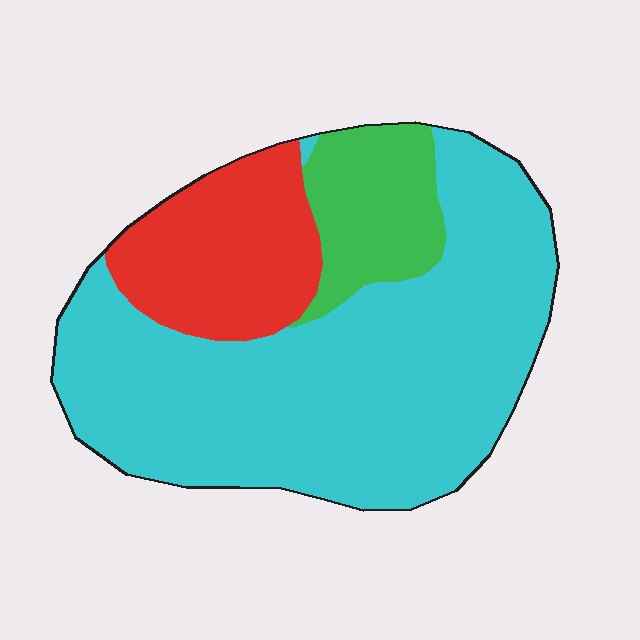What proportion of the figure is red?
Red takes up between a sixth and a third of the figure.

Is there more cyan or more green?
Cyan.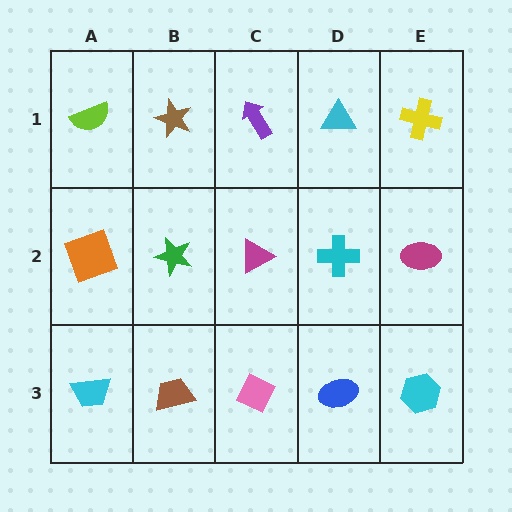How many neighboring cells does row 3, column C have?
3.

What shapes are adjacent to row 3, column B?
A green star (row 2, column B), a cyan trapezoid (row 3, column A), a pink diamond (row 3, column C).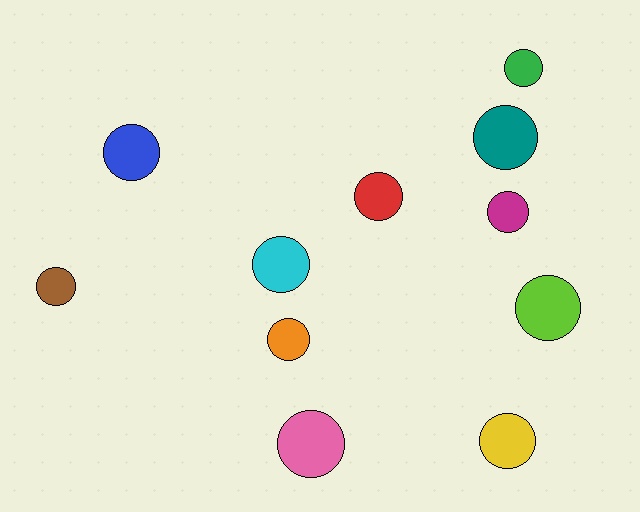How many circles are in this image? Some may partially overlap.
There are 11 circles.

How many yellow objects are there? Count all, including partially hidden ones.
There is 1 yellow object.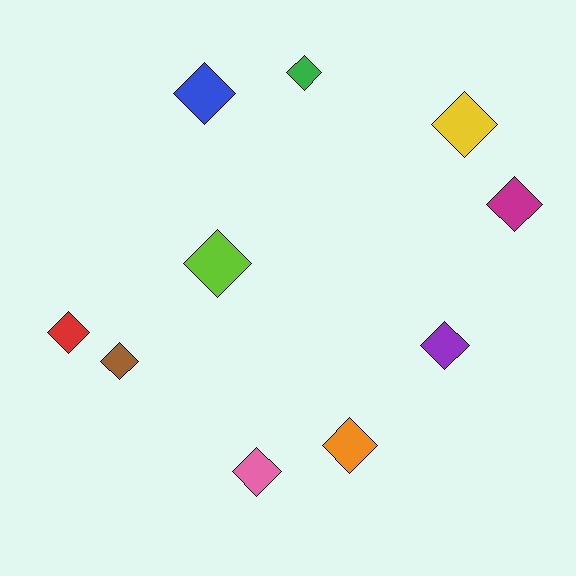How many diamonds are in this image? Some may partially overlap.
There are 10 diamonds.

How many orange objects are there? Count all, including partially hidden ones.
There is 1 orange object.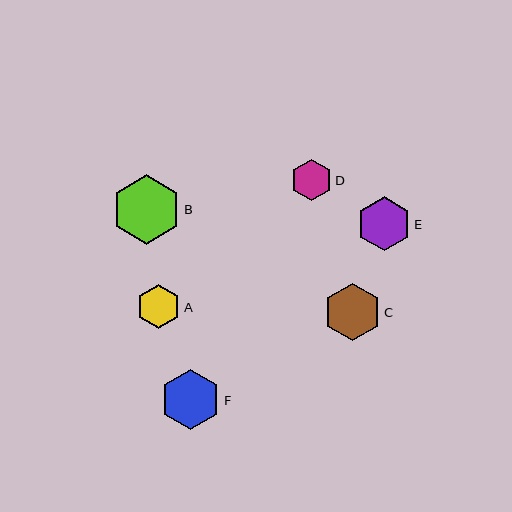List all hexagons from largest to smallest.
From largest to smallest: B, F, C, E, A, D.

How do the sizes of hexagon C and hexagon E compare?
Hexagon C and hexagon E are approximately the same size.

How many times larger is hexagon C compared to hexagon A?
Hexagon C is approximately 1.3 times the size of hexagon A.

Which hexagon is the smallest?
Hexagon D is the smallest with a size of approximately 41 pixels.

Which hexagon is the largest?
Hexagon B is the largest with a size of approximately 69 pixels.